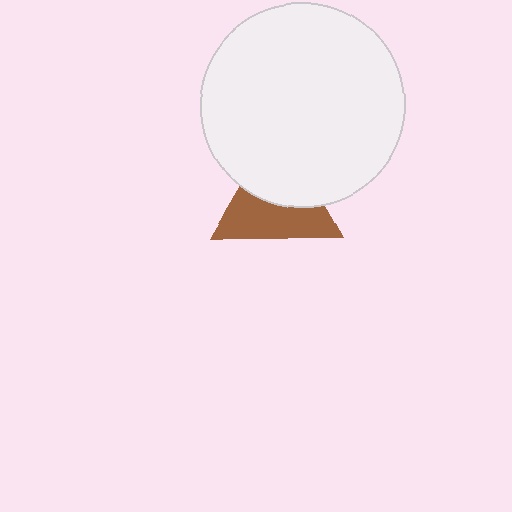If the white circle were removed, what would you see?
You would see the complete brown triangle.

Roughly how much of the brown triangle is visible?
About half of it is visible (roughly 53%).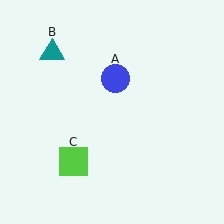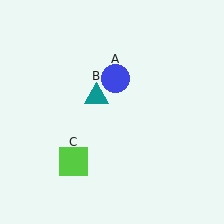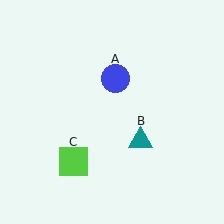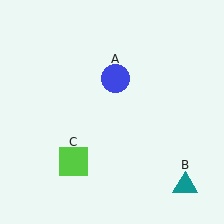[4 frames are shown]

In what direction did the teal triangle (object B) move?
The teal triangle (object B) moved down and to the right.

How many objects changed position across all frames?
1 object changed position: teal triangle (object B).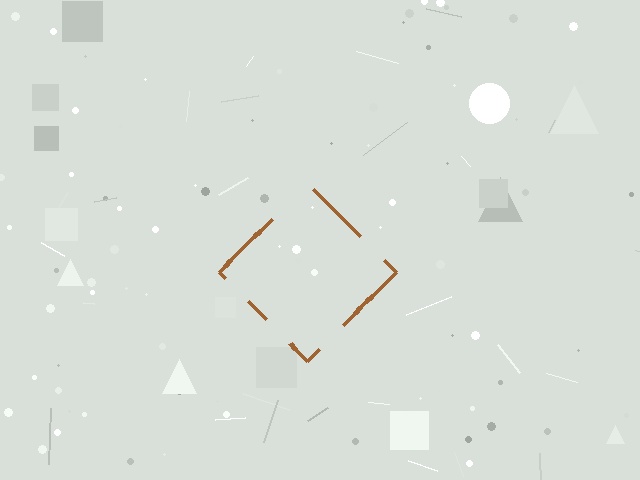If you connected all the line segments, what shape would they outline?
They would outline a diamond.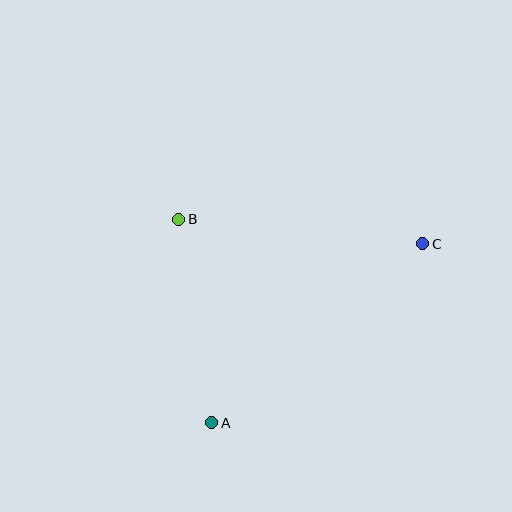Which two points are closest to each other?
Points A and B are closest to each other.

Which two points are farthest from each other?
Points A and C are farthest from each other.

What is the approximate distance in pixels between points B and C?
The distance between B and C is approximately 245 pixels.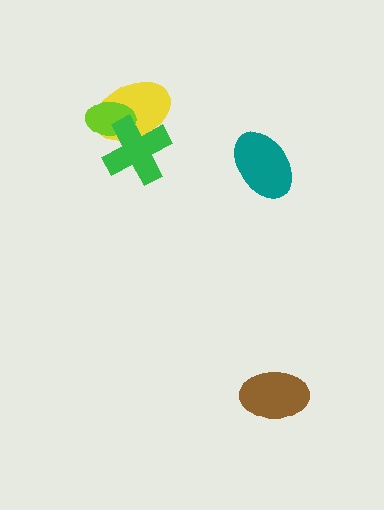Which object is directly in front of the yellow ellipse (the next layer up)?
The lime ellipse is directly in front of the yellow ellipse.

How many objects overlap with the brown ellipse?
0 objects overlap with the brown ellipse.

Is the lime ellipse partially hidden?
Yes, it is partially covered by another shape.